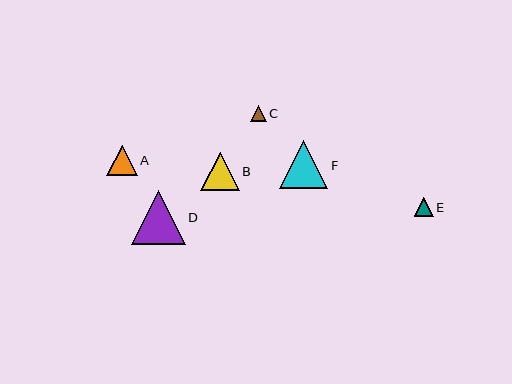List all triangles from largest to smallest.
From largest to smallest: D, F, B, A, E, C.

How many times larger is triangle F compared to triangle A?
Triangle F is approximately 1.6 times the size of triangle A.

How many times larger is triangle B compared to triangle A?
Triangle B is approximately 1.3 times the size of triangle A.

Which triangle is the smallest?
Triangle C is the smallest with a size of approximately 15 pixels.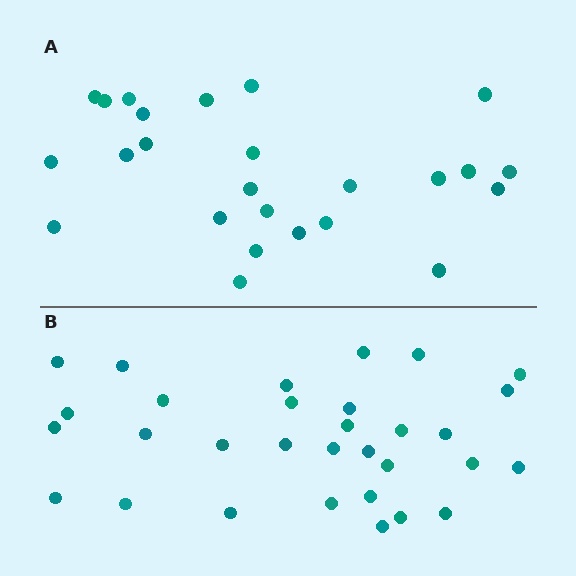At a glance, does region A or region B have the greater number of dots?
Region B (the bottom region) has more dots.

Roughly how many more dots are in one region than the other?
Region B has about 6 more dots than region A.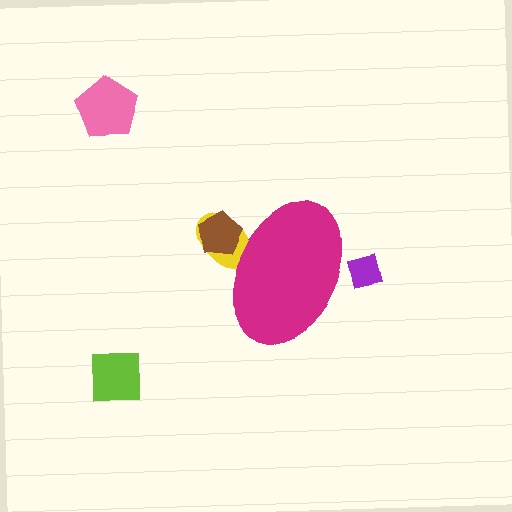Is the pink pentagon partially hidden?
No, the pink pentagon is fully visible.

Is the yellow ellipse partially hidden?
Yes, the yellow ellipse is partially hidden behind the magenta ellipse.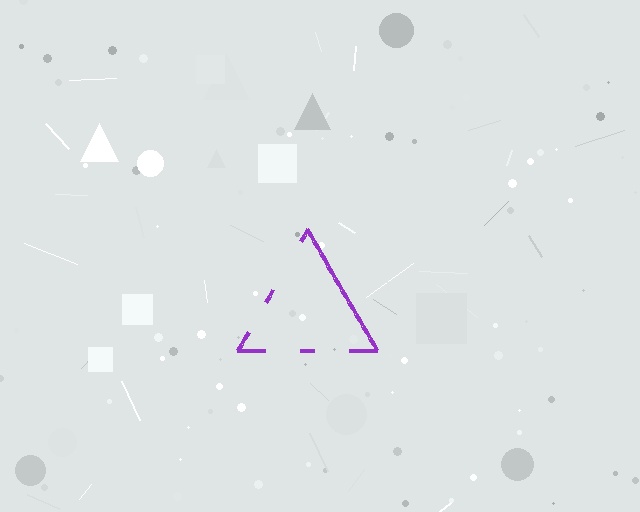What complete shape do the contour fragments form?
The contour fragments form a triangle.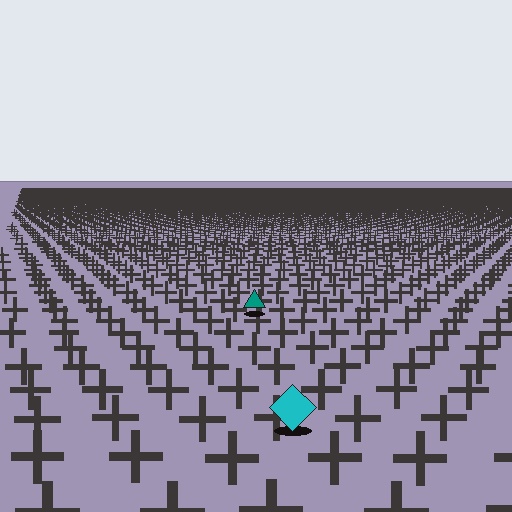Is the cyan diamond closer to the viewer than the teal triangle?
Yes. The cyan diamond is closer — you can tell from the texture gradient: the ground texture is coarser near it.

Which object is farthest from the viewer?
The teal triangle is farthest from the viewer. It appears smaller and the ground texture around it is denser.